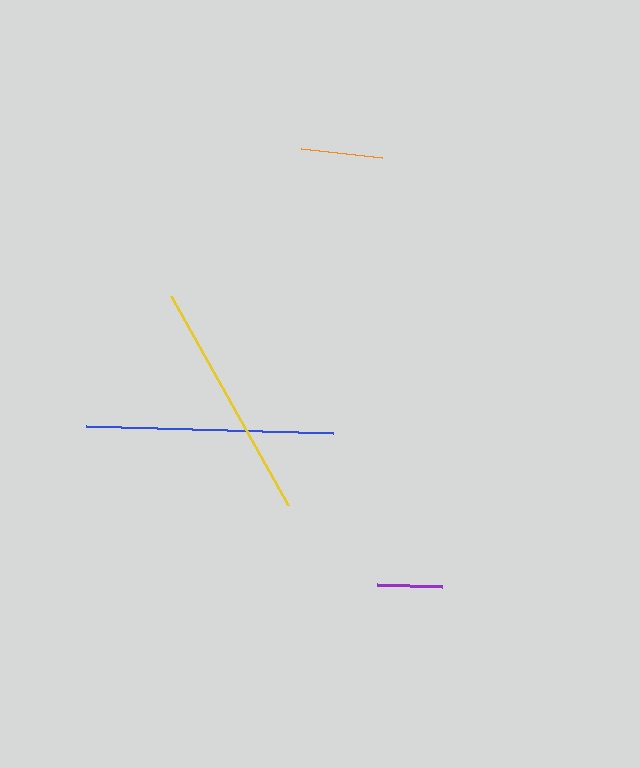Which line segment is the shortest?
The purple line is the shortest at approximately 65 pixels.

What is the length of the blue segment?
The blue segment is approximately 247 pixels long.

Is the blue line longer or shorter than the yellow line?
The blue line is longer than the yellow line.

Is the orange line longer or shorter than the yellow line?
The yellow line is longer than the orange line.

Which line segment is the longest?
The blue line is the longest at approximately 247 pixels.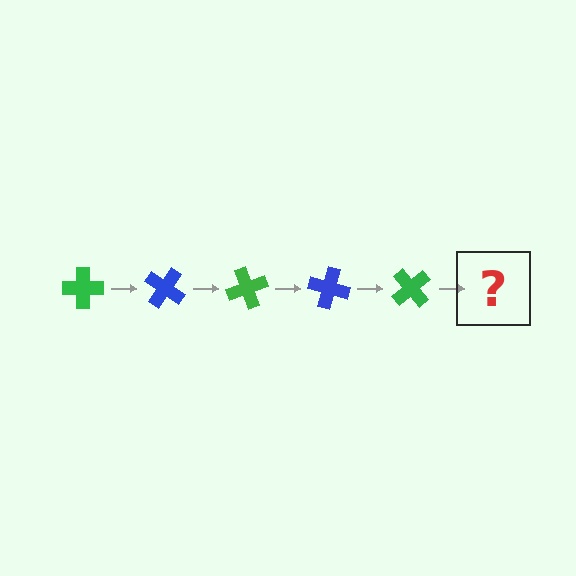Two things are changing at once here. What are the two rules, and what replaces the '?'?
The two rules are that it rotates 35 degrees each step and the color cycles through green and blue. The '?' should be a blue cross, rotated 175 degrees from the start.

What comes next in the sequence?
The next element should be a blue cross, rotated 175 degrees from the start.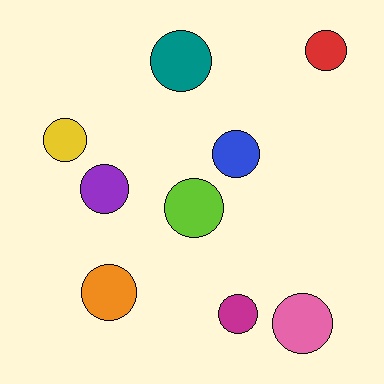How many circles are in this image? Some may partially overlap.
There are 9 circles.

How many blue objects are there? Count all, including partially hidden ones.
There is 1 blue object.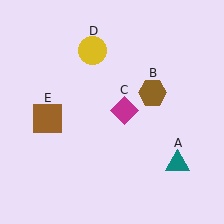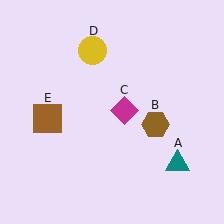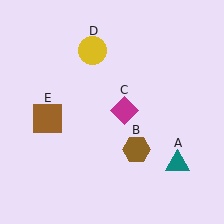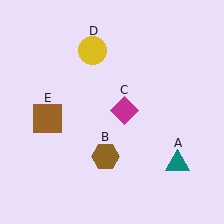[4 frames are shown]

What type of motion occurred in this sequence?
The brown hexagon (object B) rotated clockwise around the center of the scene.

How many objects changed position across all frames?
1 object changed position: brown hexagon (object B).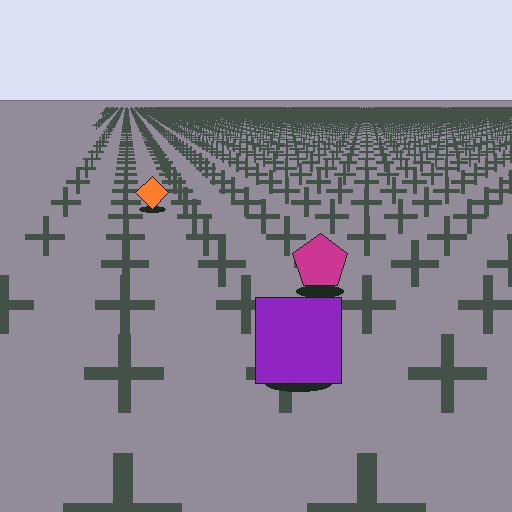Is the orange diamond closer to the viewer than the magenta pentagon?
No. The magenta pentagon is closer — you can tell from the texture gradient: the ground texture is coarser near it.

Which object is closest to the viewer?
The purple square is closest. The texture marks near it are larger and more spread out.